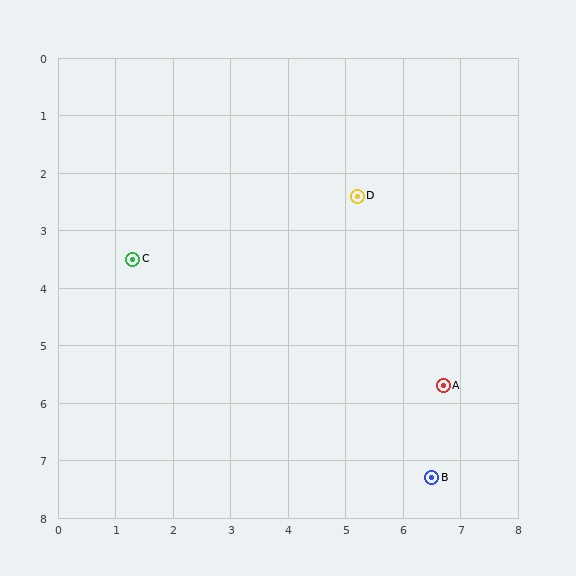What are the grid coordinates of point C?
Point C is at approximately (1.3, 3.5).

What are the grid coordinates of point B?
Point B is at approximately (6.5, 7.3).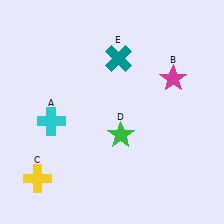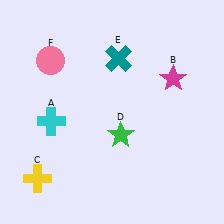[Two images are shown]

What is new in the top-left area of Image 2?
A pink circle (F) was added in the top-left area of Image 2.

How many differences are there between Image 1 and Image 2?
There is 1 difference between the two images.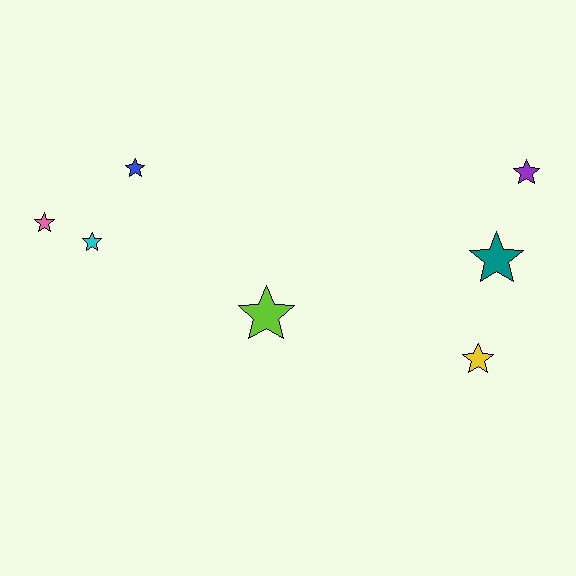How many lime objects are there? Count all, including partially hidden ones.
There is 1 lime object.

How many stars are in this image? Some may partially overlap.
There are 7 stars.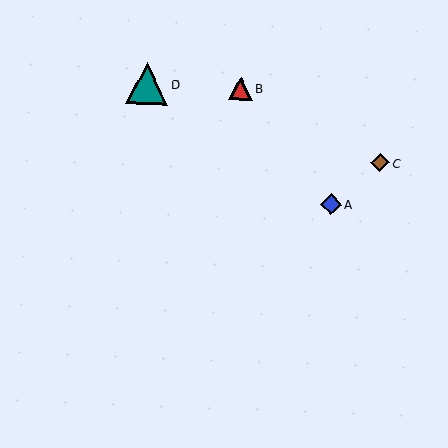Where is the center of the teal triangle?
The center of the teal triangle is at (147, 84).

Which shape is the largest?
The teal triangle (labeled D) is the largest.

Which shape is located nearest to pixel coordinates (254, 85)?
The red triangle (labeled B) at (241, 89) is nearest to that location.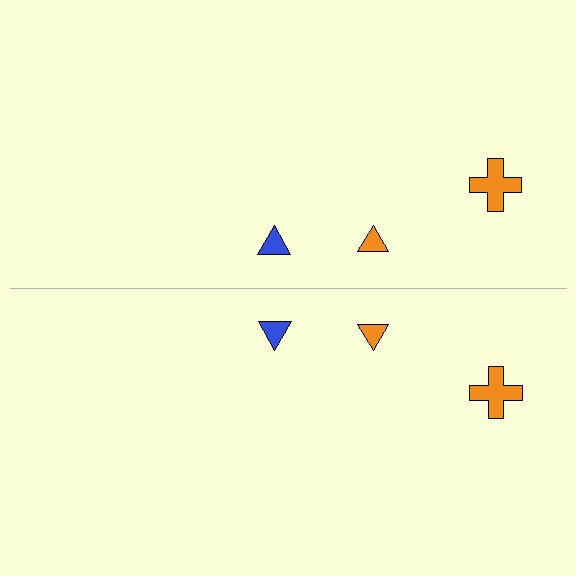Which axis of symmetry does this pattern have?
The pattern has a horizontal axis of symmetry running through the center of the image.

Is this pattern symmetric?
Yes, this pattern has bilateral (reflection) symmetry.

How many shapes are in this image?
There are 6 shapes in this image.